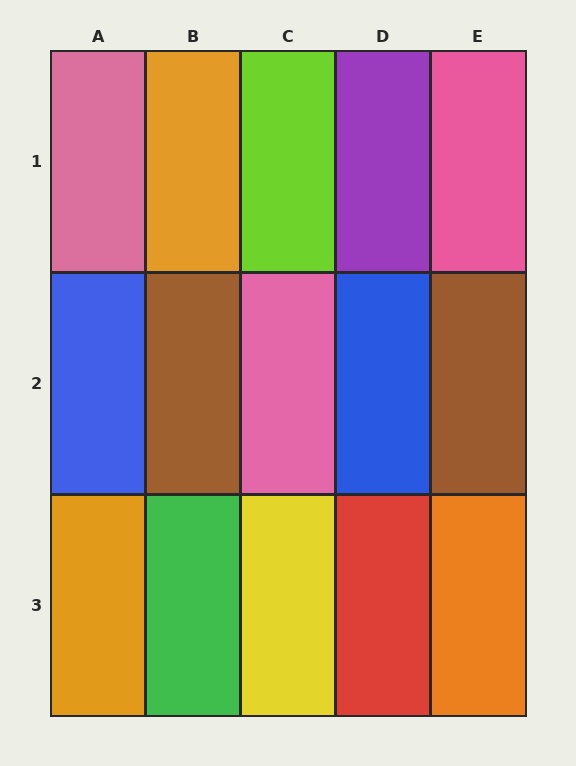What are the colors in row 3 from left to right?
Orange, green, yellow, red, orange.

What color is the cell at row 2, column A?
Blue.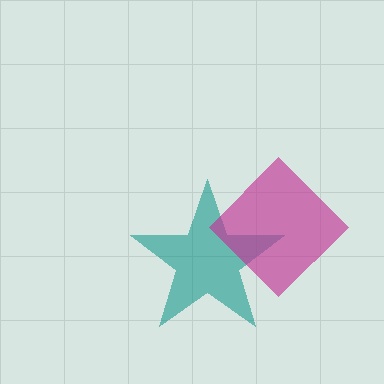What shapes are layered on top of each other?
The layered shapes are: a teal star, a magenta diamond.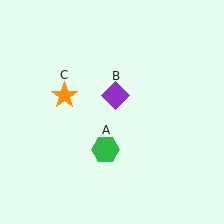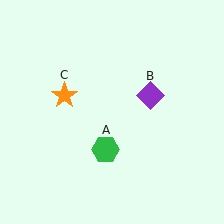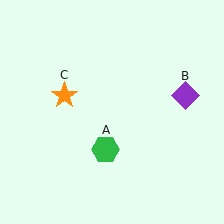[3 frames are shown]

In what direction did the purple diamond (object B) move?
The purple diamond (object B) moved right.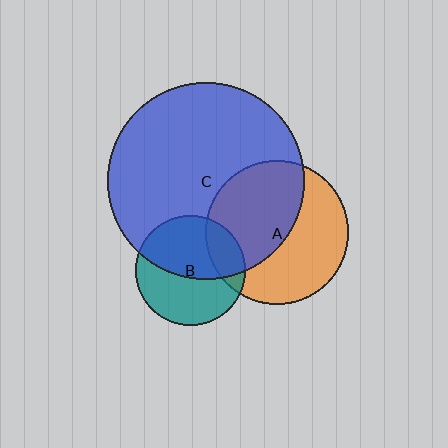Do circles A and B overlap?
Yes.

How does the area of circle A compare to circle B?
Approximately 1.7 times.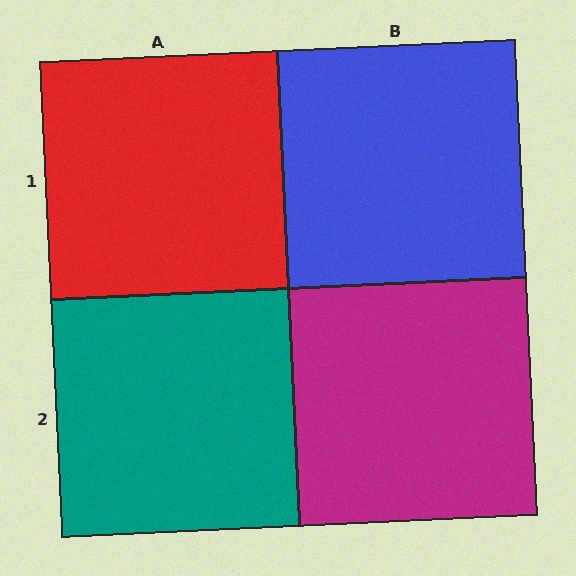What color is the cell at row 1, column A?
Red.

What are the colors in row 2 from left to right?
Teal, magenta.